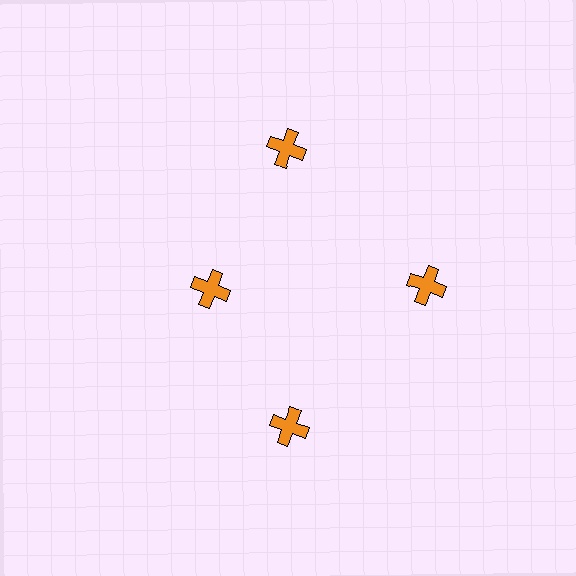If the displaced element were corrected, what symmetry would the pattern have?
It would have 4-fold rotational symmetry — the pattern would map onto itself every 90 degrees.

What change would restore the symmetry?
The symmetry would be restored by moving it outward, back onto the ring so that all 4 crosses sit at equal angles and equal distance from the center.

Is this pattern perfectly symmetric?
No. The 4 orange crosses are arranged in a ring, but one element near the 9 o'clock position is pulled inward toward the center, breaking the 4-fold rotational symmetry.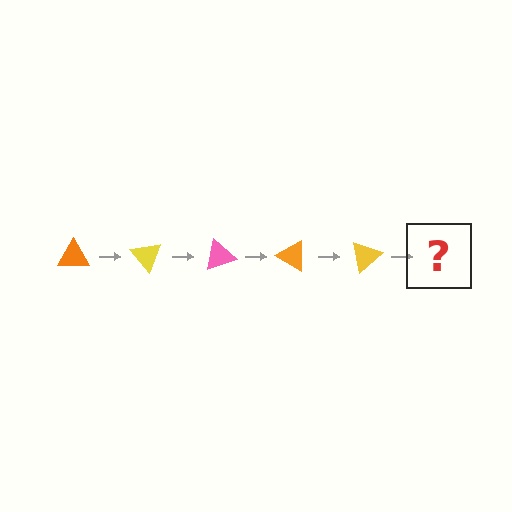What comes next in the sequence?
The next element should be a pink triangle, rotated 250 degrees from the start.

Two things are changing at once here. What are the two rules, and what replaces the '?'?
The two rules are that it rotates 50 degrees each step and the color cycles through orange, yellow, and pink. The '?' should be a pink triangle, rotated 250 degrees from the start.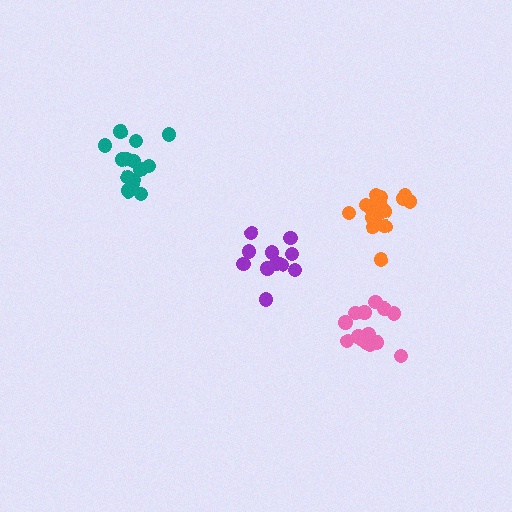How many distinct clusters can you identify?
There are 4 distinct clusters.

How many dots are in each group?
Group 1: 14 dots, Group 2: 14 dots, Group 3: 11 dots, Group 4: 17 dots (56 total).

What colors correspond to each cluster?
The clusters are colored: pink, teal, purple, orange.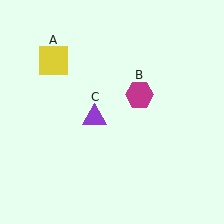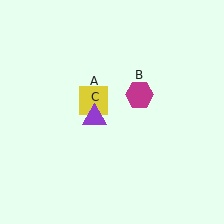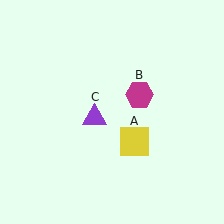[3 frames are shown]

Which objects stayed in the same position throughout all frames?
Magenta hexagon (object B) and purple triangle (object C) remained stationary.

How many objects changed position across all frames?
1 object changed position: yellow square (object A).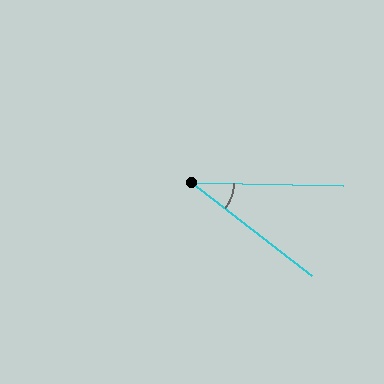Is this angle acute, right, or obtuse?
It is acute.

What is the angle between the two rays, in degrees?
Approximately 36 degrees.